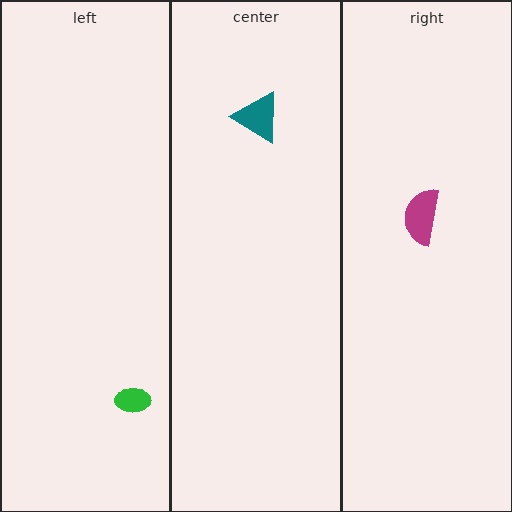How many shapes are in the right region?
1.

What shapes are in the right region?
The magenta semicircle.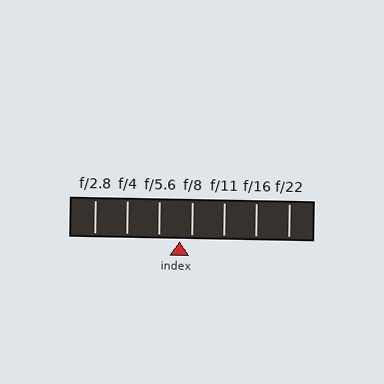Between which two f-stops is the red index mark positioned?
The index mark is between f/5.6 and f/8.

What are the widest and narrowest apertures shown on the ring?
The widest aperture shown is f/2.8 and the narrowest is f/22.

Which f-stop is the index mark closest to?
The index mark is closest to f/8.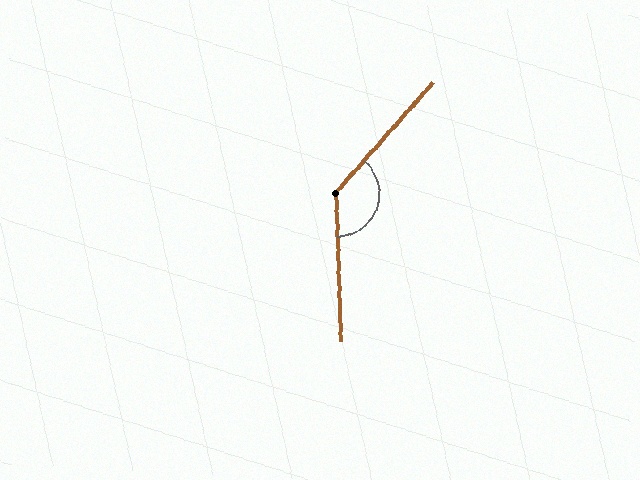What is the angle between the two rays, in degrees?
Approximately 137 degrees.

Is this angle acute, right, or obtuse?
It is obtuse.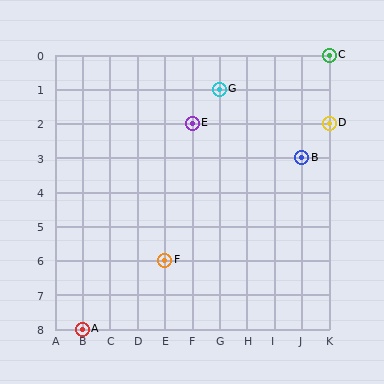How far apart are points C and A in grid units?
Points C and A are 9 columns and 8 rows apart (about 12.0 grid units diagonally).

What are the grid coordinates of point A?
Point A is at grid coordinates (B, 8).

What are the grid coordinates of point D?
Point D is at grid coordinates (K, 2).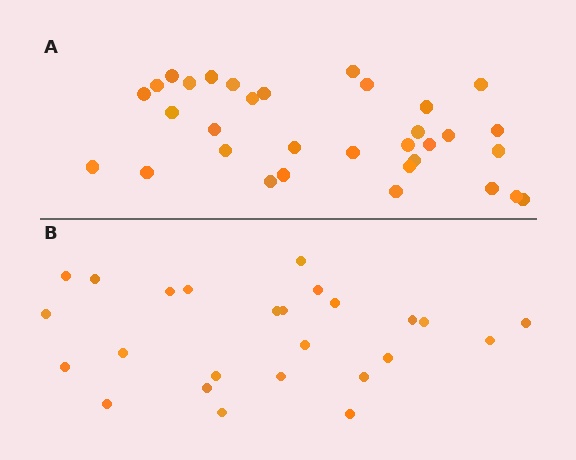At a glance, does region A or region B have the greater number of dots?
Region A (the top region) has more dots.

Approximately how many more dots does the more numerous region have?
Region A has roughly 8 or so more dots than region B.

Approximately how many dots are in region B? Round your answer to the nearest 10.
About 20 dots. (The exact count is 25, which rounds to 20.)